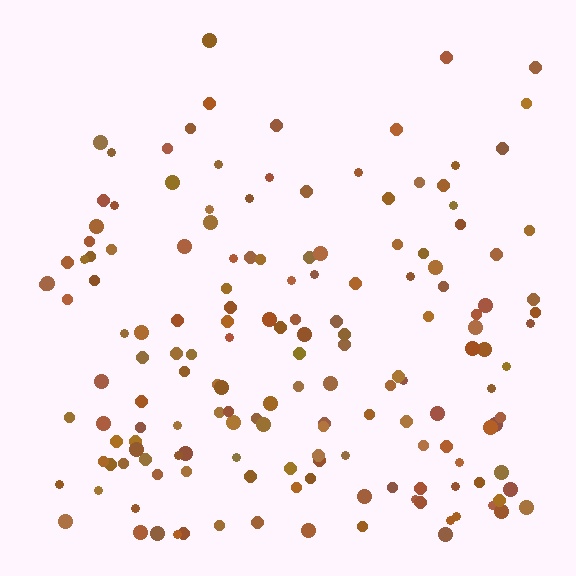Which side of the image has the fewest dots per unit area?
The top.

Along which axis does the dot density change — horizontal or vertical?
Vertical.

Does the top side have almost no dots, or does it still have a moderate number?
Still a moderate number, just noticeably fewer than the bottom.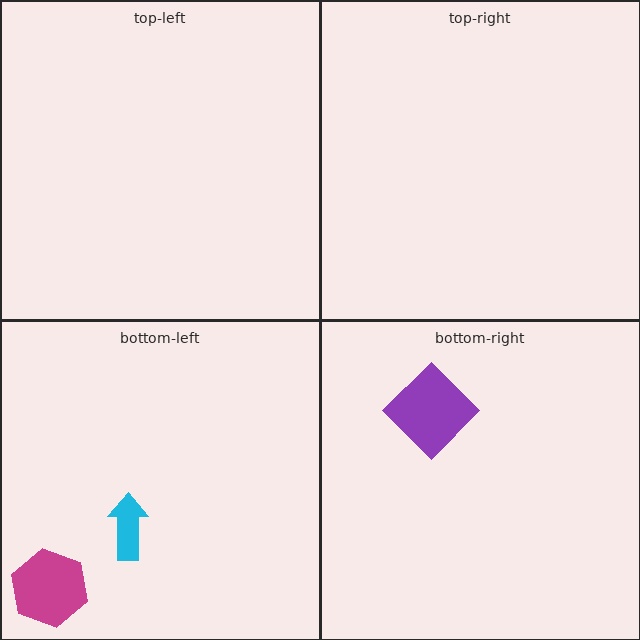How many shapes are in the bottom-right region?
1.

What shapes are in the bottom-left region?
The cyan arrow, the magenta hexagon.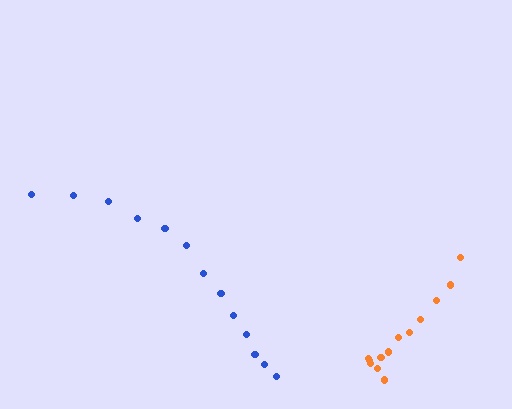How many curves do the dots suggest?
There are 2 distinct paths.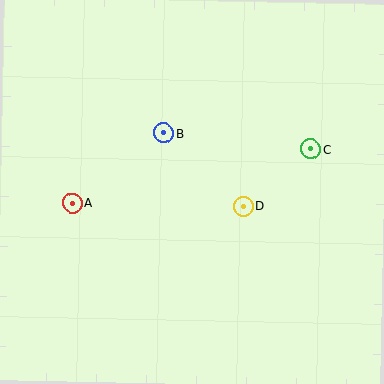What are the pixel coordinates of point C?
Point C is at (311, 149).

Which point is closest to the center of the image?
Point D at (243, 206) is closest to the center.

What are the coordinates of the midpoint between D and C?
The midpoint between D and C is at (277, 178).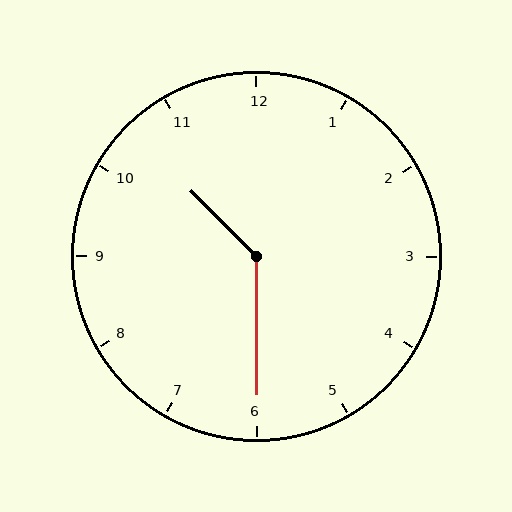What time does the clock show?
10:30.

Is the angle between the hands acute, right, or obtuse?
It is obtuse.